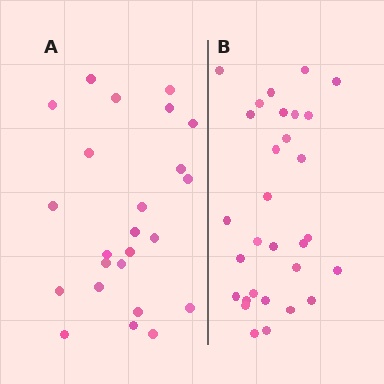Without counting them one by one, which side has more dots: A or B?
Region B (the right region) has more dots.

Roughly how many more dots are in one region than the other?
Region B has about 6 more dots than region A.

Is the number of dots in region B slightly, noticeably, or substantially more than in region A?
Region B has noticeably more, but not dramatically so. The ratio is roughly 1.2 to 1.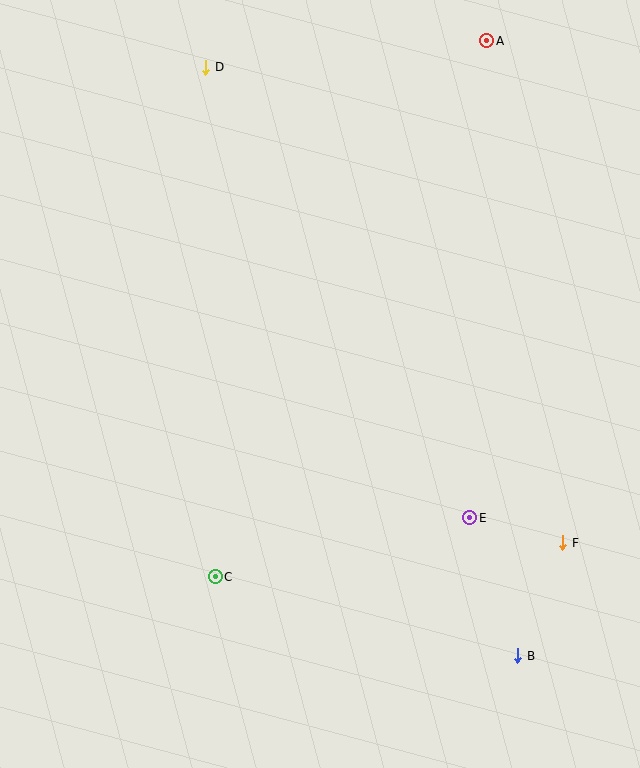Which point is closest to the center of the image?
Point E at (470, 518) is closest to the center.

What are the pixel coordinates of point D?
Point D is at (206, 67).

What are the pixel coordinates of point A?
Point A is at (487, 41).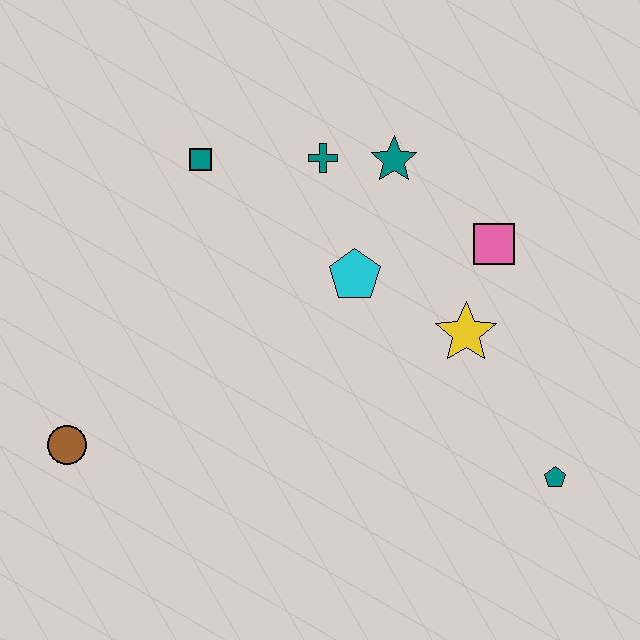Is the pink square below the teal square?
Yes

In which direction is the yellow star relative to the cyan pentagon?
The yellow star is to the right of the cyan pentagon.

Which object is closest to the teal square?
The teal cross is closest to the teal square.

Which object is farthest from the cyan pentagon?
The brown circle is farthest from the cyan pentagon.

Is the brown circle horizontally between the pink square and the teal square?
No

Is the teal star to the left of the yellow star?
Yes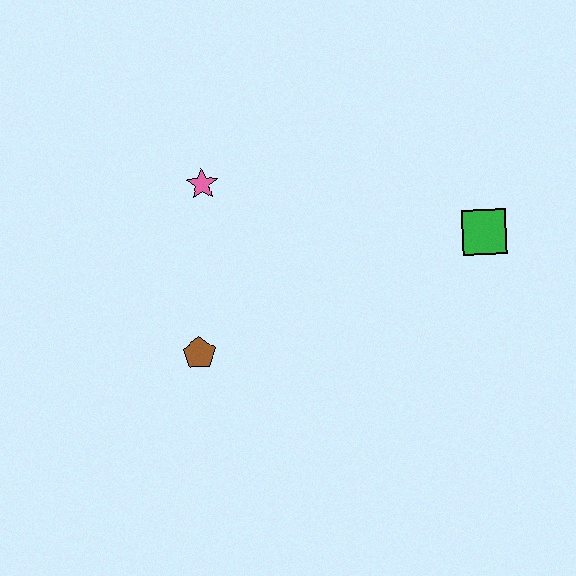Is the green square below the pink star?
Yes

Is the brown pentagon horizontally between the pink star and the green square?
No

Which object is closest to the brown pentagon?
The pink star is closest to the brown pentagon.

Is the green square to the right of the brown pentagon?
Yes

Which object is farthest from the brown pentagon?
The green square is farthest from the brown pentagon.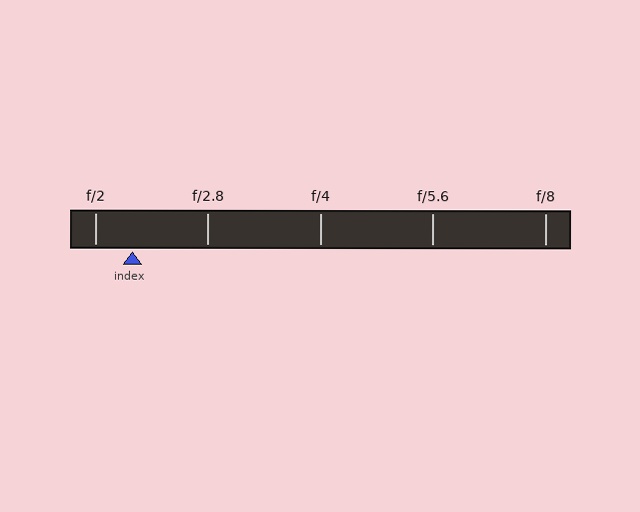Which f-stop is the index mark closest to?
The index mark is closest to f/2.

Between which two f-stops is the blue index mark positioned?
The index mark is between f/2 and f/2.8.